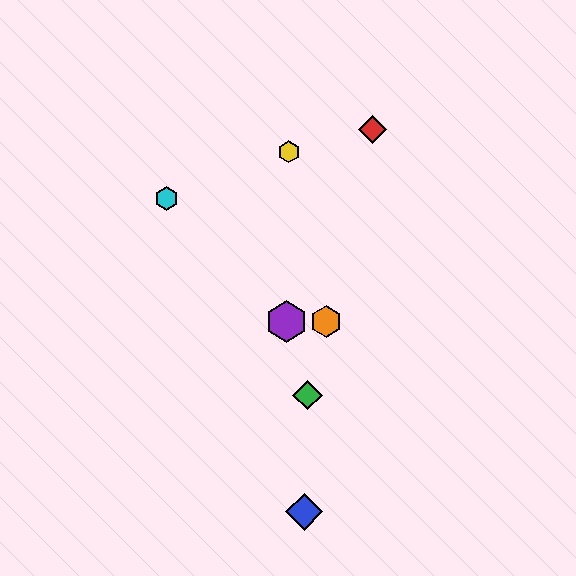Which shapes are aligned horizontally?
The purple hexagon, the orange hexagon are aligned horizontally.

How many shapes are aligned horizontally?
2 shapes (the purple hexagon, the orange hexagon) are aligned horizontally.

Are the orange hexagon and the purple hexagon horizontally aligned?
Yes, both are at y≈321.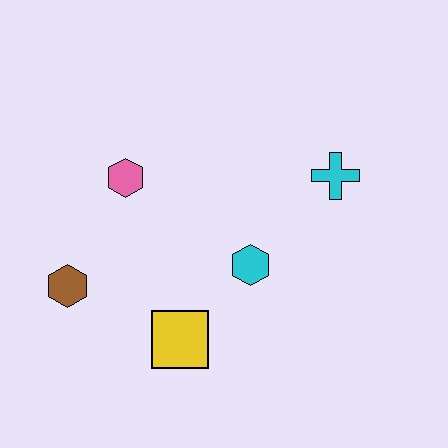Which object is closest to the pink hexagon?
The brown hexagon is closest to the pink hexagon.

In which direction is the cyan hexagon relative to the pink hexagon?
The cyan hexagon is to the right of the pink hexagon.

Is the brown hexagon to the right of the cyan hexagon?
No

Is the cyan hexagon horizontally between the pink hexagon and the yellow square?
No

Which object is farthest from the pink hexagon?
The cyan cross is farthest from the pink hexagon.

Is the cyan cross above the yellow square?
Yes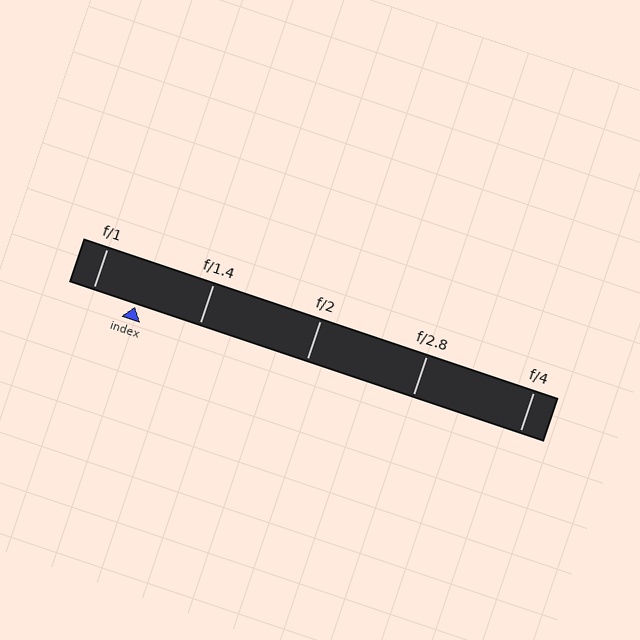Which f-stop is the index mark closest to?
The index mark is closest to f/1.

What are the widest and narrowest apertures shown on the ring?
The widest aperture shown is f/1 and the narrowest is f/4.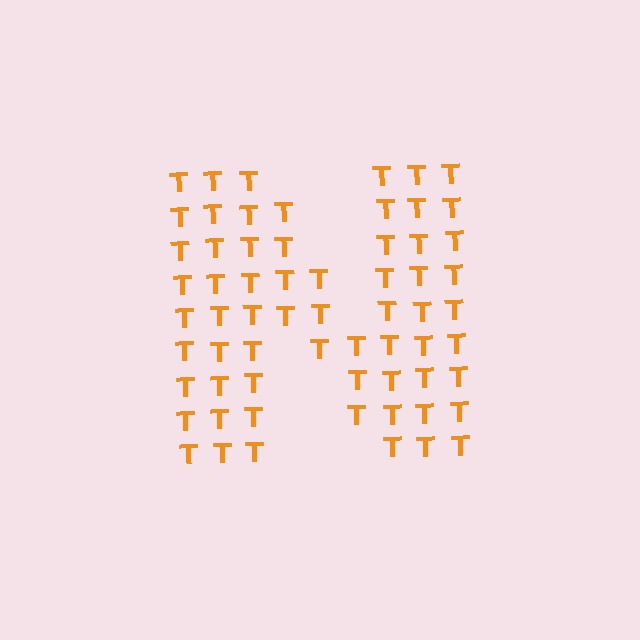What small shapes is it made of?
It is made of small letter T's.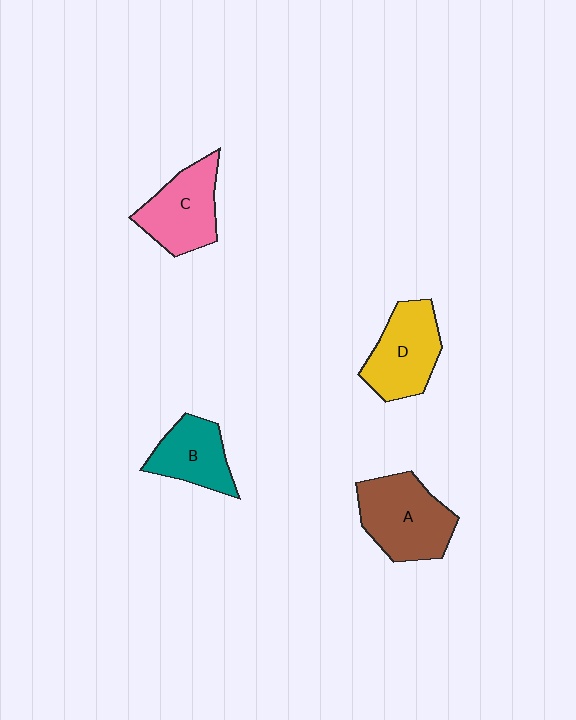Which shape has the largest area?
Shape A (brown).